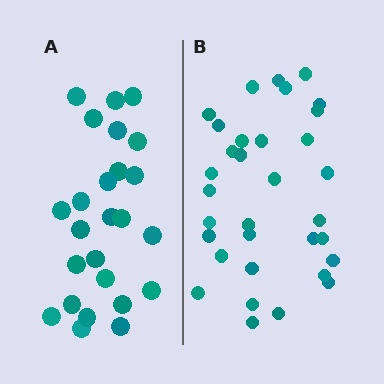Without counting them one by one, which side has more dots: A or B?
Region B (the right region) has more dots.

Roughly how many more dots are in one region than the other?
Region B has roughly 8 or so more dots than region A.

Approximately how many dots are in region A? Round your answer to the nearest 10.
About 20 dots. (The exact count is 25, which rounds to 20.)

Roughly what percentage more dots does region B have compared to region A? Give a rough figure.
About 30% more.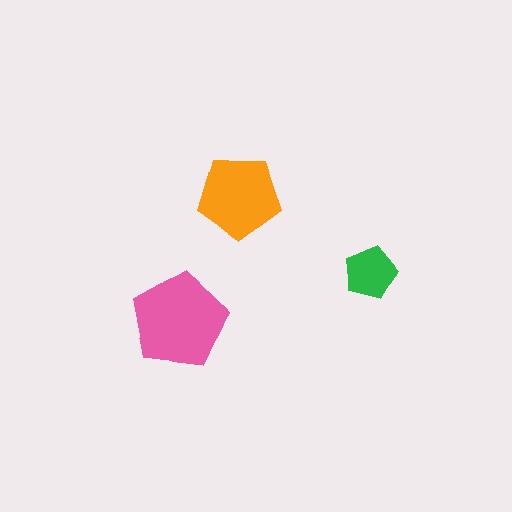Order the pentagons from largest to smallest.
the pink one, the orange one, the green one.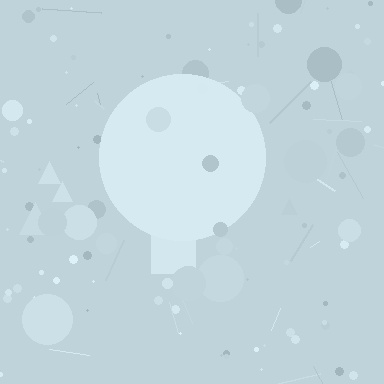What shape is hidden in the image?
A circle is hidden in the image.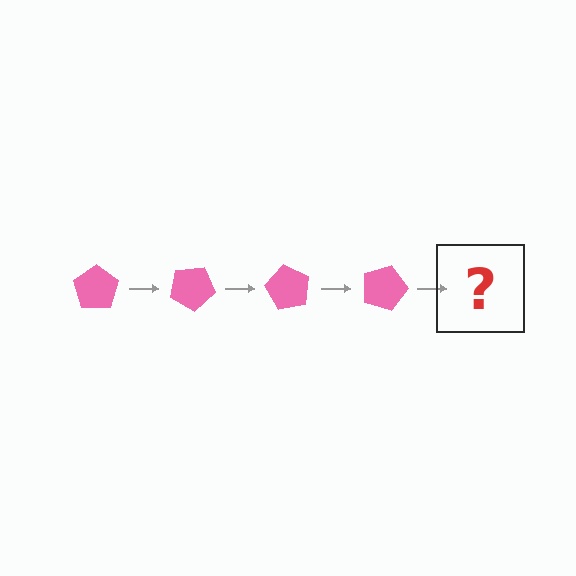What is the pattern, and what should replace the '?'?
The pattern is that the pentagon rotates 30 degrees each step. The '?' should be a pink pentagon rotated 120 degrees.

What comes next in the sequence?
The next element should be a pink pentagon rotated 120 degrees.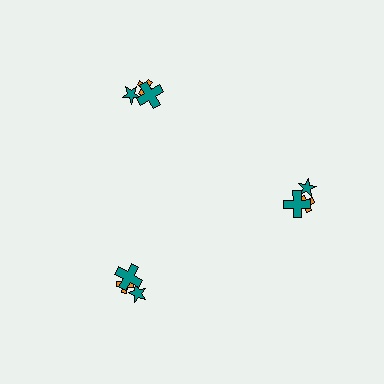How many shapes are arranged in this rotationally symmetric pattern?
There are 9 shapes, arranged in 3 groups of 3.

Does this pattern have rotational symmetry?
Yes, this pattern has 3-fold rotational symmetry. It looks the same after rotating 120 degrees around the center.